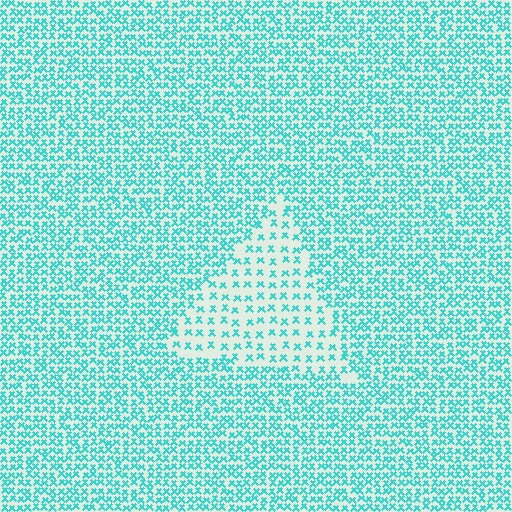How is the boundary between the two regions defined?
The boundary is defined by a change in element density (approximately 2.2x ratio). All elements are the same color, size, and shape.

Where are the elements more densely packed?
The elements are more densely packed outside the triangle boundary.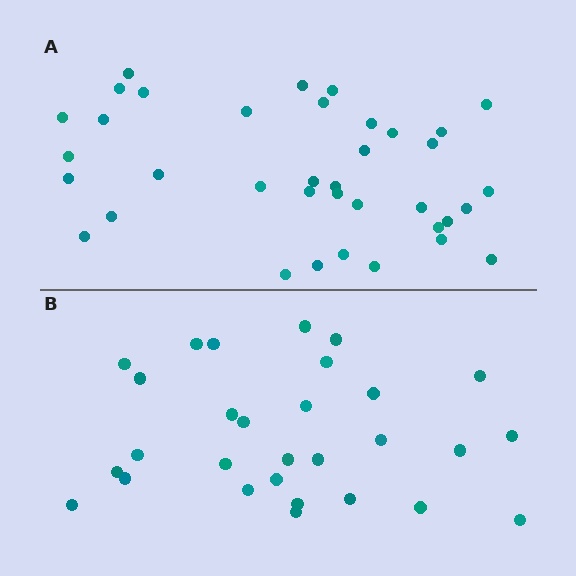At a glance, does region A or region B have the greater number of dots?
Region A (the top region) has more dots.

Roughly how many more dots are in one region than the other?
Region A has roughly 8 or so more dots than region B.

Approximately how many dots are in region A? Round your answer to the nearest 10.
About 40 dots. (The exact count is 37, which rounds to 40.)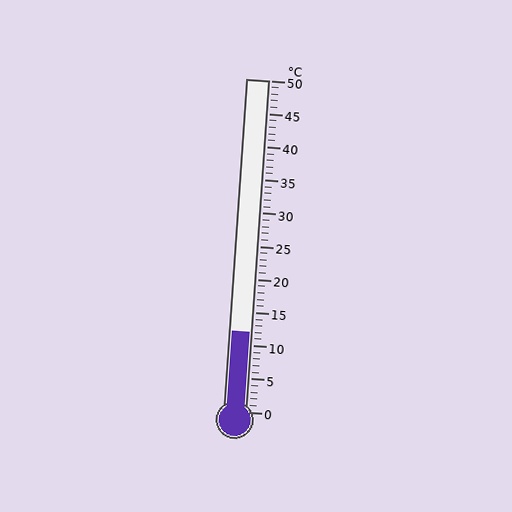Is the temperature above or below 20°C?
The temperature is below 20°C.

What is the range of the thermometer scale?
The thermometer scale ranges from 0°C to 50°C.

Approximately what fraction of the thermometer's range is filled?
The thermometer is filled to approximately 25% of its range.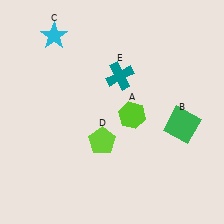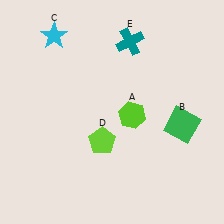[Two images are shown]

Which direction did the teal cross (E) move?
The teal cross (E) moved up.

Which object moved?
The teal cross (E) moved up.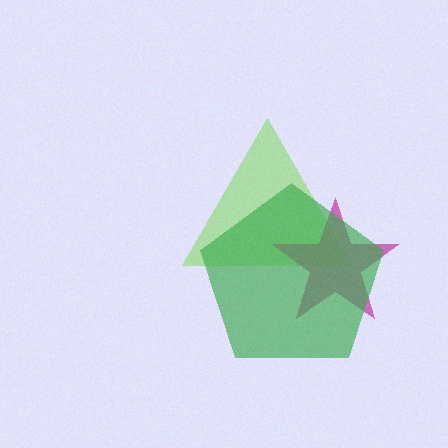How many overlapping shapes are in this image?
There are 3 overlapping shapes in the image.